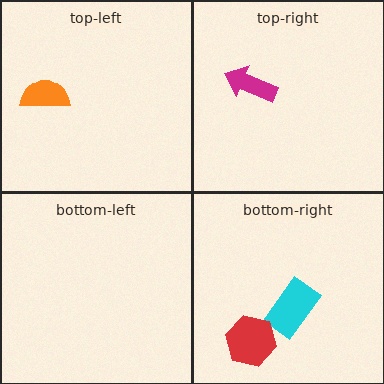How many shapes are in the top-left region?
1.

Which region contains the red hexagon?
The bottom-right region.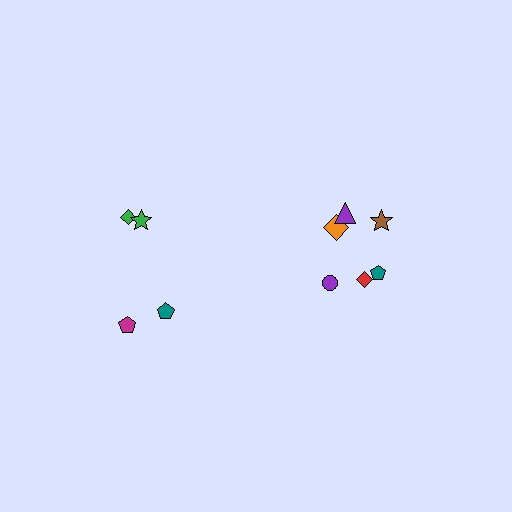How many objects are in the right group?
There are 6 objects.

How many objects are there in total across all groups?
There are 10 objects.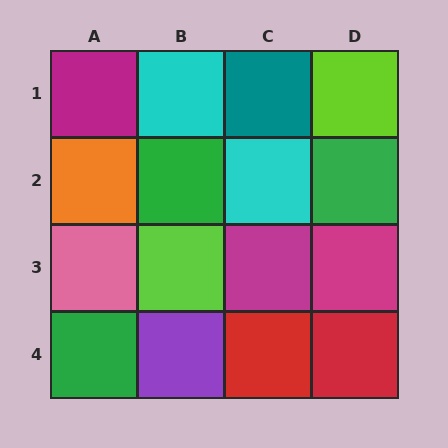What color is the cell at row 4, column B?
Purple.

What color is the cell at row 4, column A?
Green.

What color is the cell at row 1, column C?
Teal.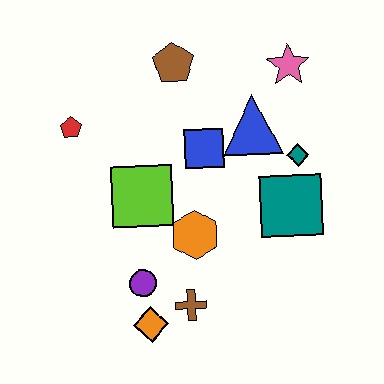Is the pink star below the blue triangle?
No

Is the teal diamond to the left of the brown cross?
No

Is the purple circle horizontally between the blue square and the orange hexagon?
No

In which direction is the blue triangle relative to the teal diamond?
The blue triangle is to the left of the teal diamond.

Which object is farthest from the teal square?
The red pentagon is farthest from the teal square.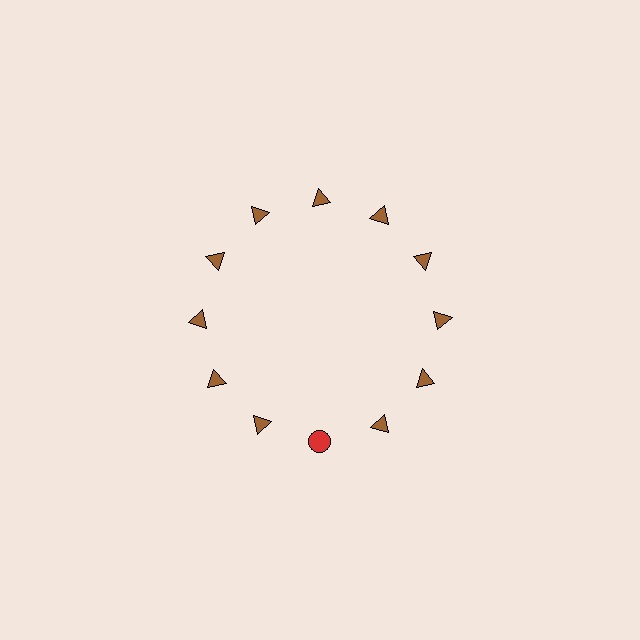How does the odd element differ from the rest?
It differs in both color (red instead of brown) and shape (circle instead of triangle).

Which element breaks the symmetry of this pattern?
The red circle at roughly the 6 o'clock position breaks the symmetry. All other shapes are brown triangles.